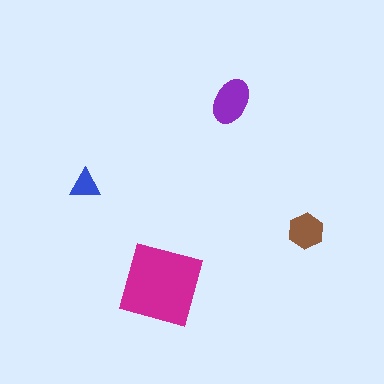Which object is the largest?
The magenta square.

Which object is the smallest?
The blue triangle.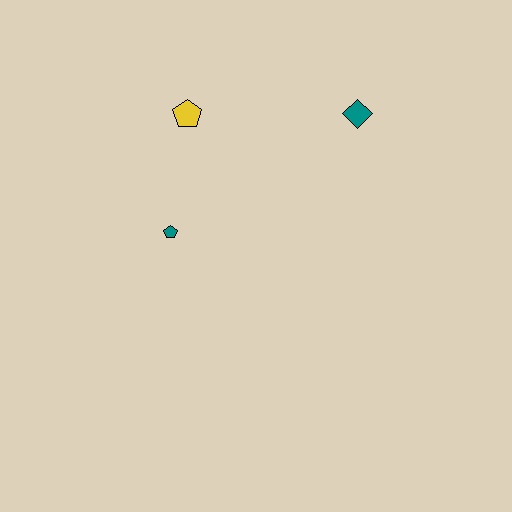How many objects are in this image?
There are 3 objects.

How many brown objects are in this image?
There are no brown objects.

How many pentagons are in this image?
There are 2 pentagons.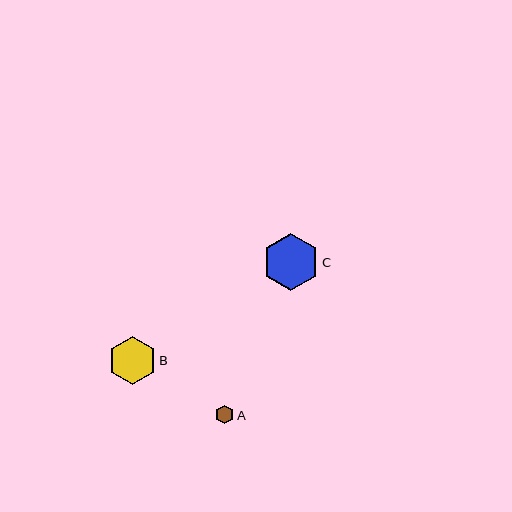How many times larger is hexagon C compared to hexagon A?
Hexagon C is approximately 3.0 times the size of hexagon A.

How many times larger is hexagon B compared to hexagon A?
Hexagon B is approximately 2.5 times the size of hexagon A.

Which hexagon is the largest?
Hexagon C is the largest with a size of approximately 57 pixels.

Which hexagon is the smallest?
Hexagon A is the smallest with a size of approximately 19 pixels.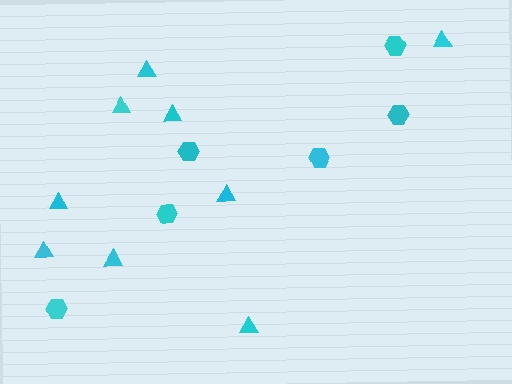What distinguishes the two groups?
There are 2 groups: one group of triangles (9) and one group of hexagons (6).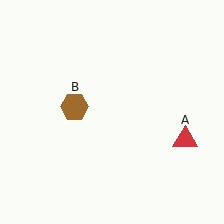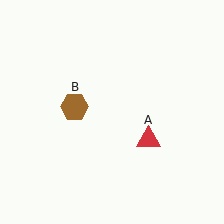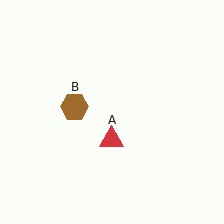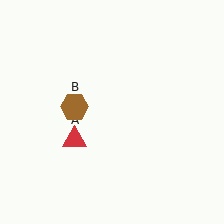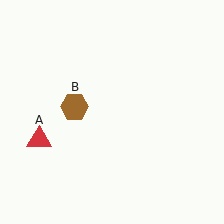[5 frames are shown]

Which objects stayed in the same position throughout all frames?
Brown hexagon (object B) remained stationary.